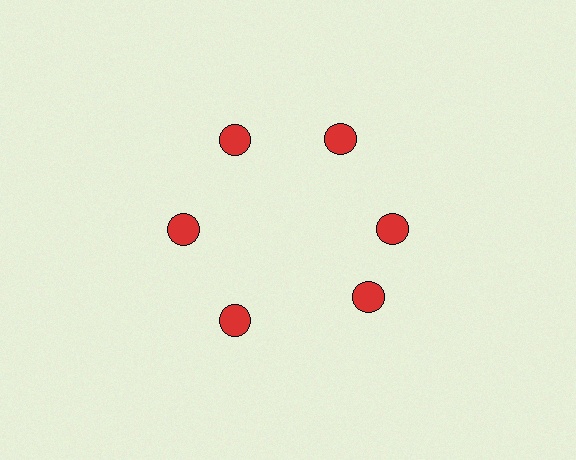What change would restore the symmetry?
The symmetry would be restored by rotating it back into even spacing with its neighbors so that all 6 circles sit at equal angles and equal distance from the center.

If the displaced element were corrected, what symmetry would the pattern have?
It would have 6-fold rotational symmetry — the pattern would map onto itself every 60 degrees.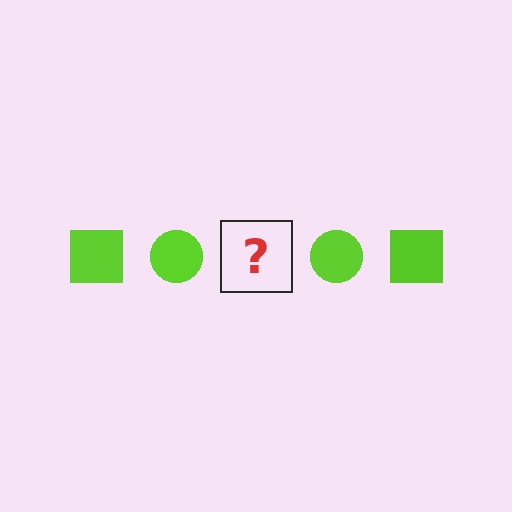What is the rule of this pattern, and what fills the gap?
The rule is that the pattern cycles through square, circle shapes in lime. The gap should be filled with a lime square.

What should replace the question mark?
The question mark should be replaced with a lime square.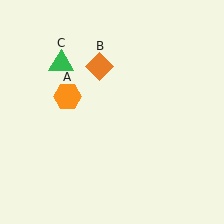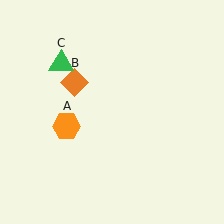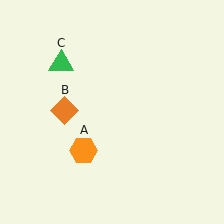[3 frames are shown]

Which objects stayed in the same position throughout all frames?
Green triangle (object C) remained stationary.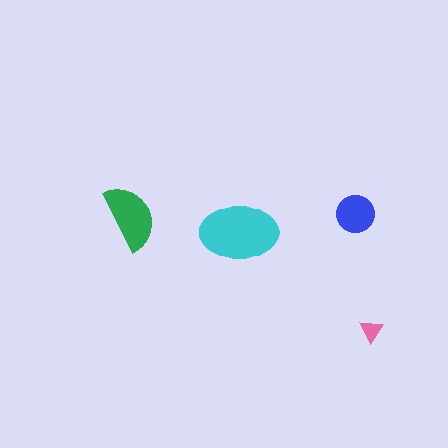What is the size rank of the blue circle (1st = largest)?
3rd.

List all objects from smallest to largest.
The pink triangle, the blue circle, the green semicircle, the cyan ellipse.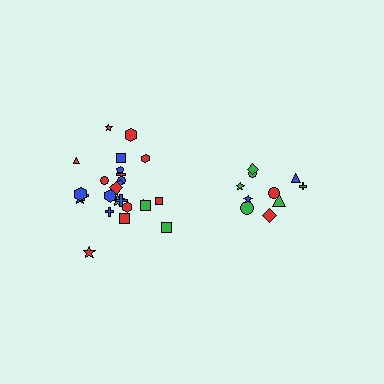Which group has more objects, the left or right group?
The left group.